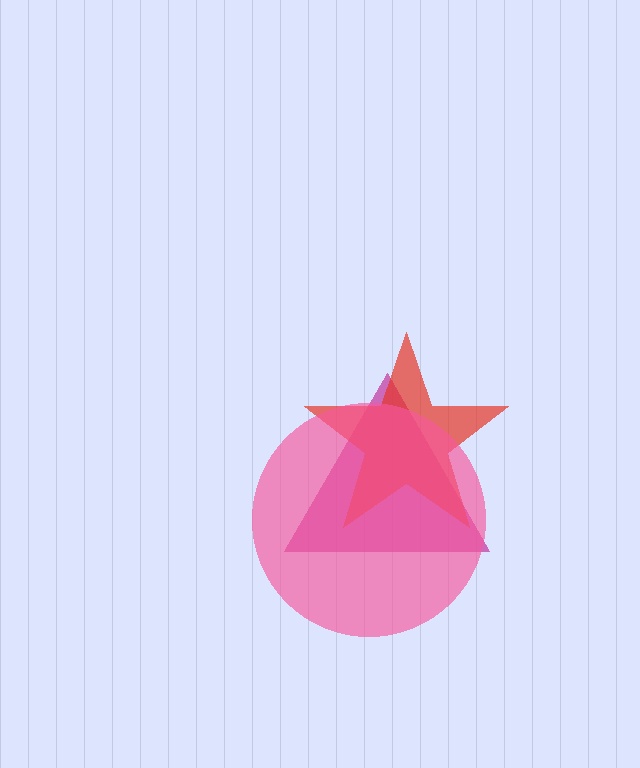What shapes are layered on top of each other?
The layered shapes are: a magenta triangle, a red star, a pink circle.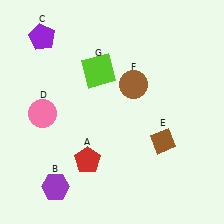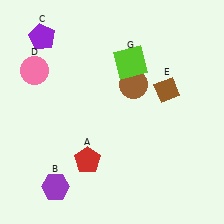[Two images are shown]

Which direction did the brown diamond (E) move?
The brown diamond (E) moved up.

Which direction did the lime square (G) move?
The lime square (G) moved right.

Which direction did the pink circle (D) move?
The pink circle (D) moved up.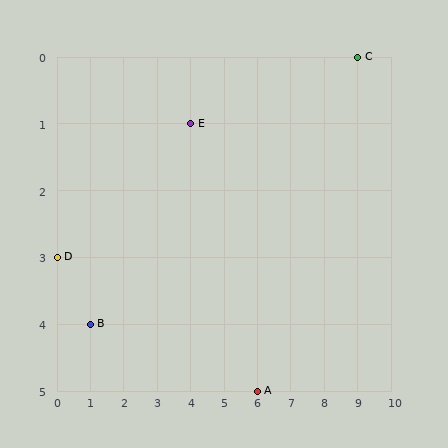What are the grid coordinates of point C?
Point C is at grid coordinates (9, 0).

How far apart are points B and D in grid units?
Points B and D are 1 column and 1 row apart (about 1.4 grid units diagonally).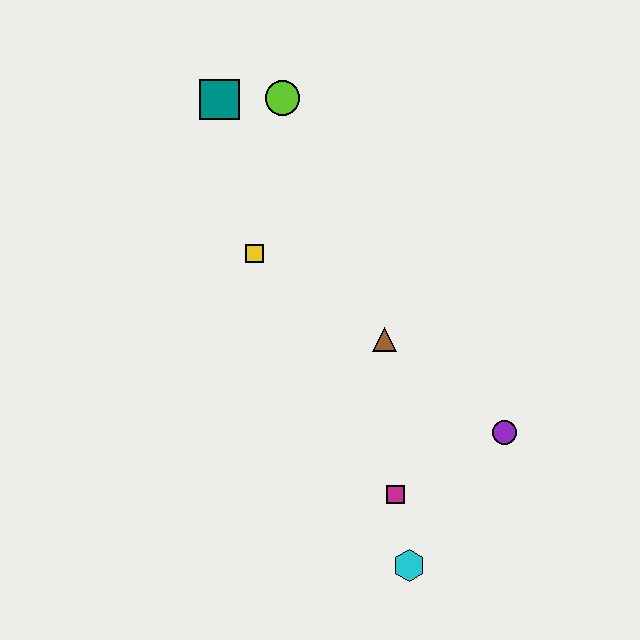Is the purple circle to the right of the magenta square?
Yes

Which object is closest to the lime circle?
The teal square is closest to the lime circle.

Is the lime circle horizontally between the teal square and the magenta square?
Yes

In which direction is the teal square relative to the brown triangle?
The teal square is above the brown triangle.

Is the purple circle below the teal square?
Yes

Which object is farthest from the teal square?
The cyan hexagon is farthest from the teal square.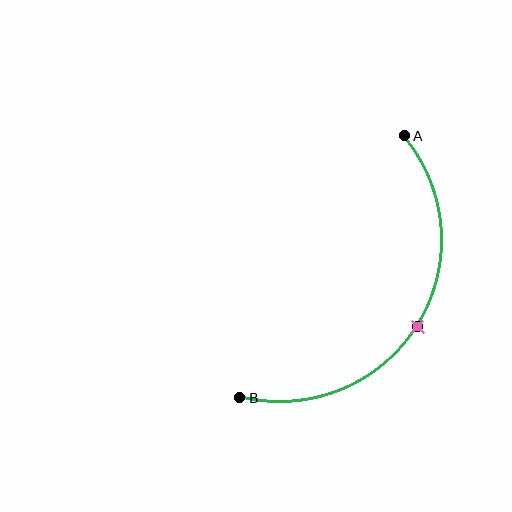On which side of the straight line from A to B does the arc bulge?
The arc bulges to the right of the straight line connecting A and B.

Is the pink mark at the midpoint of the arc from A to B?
Yes. The pink mark lies on the arc at equal arc-length from both A and B — it is the arc midpoint.